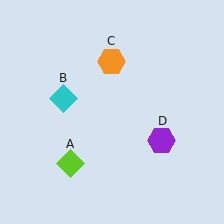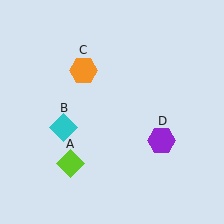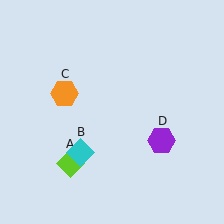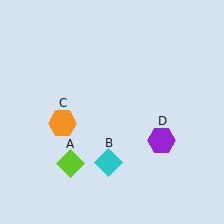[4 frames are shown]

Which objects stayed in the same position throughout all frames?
Lime diamond (object A) and purple hexagon (object D) remained stationary.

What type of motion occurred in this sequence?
The cyan diamond (object B), orange hexagon (object C) rotated counterclockwise around the center of the scene.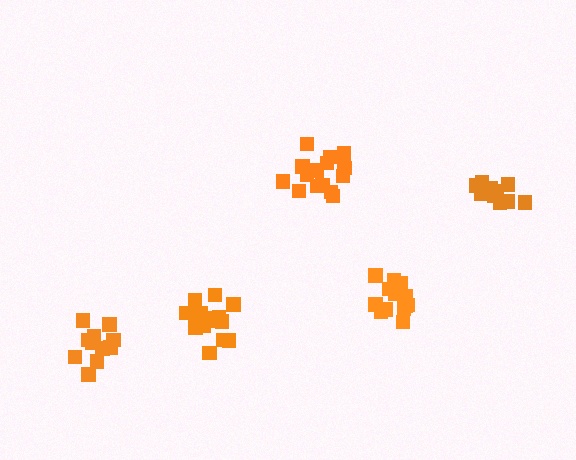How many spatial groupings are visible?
There are 5 spatial groupings.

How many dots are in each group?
Group 1: 14 dots, Group 2: 15 dots, Group 3: 15 dots, Group 4: 11 dots, Group 5: 11 dots (66 total).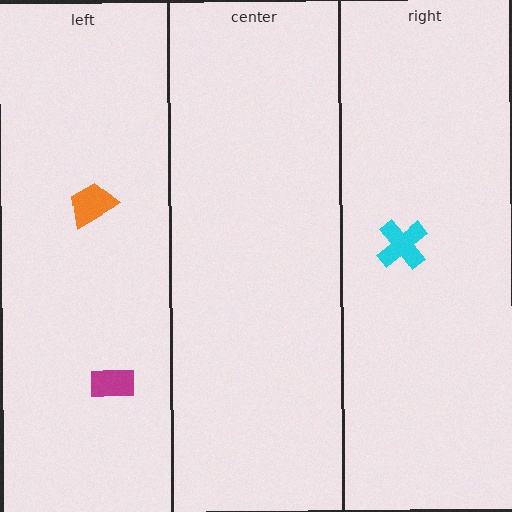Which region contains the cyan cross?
The right region.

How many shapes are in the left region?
2.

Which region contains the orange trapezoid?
The left region.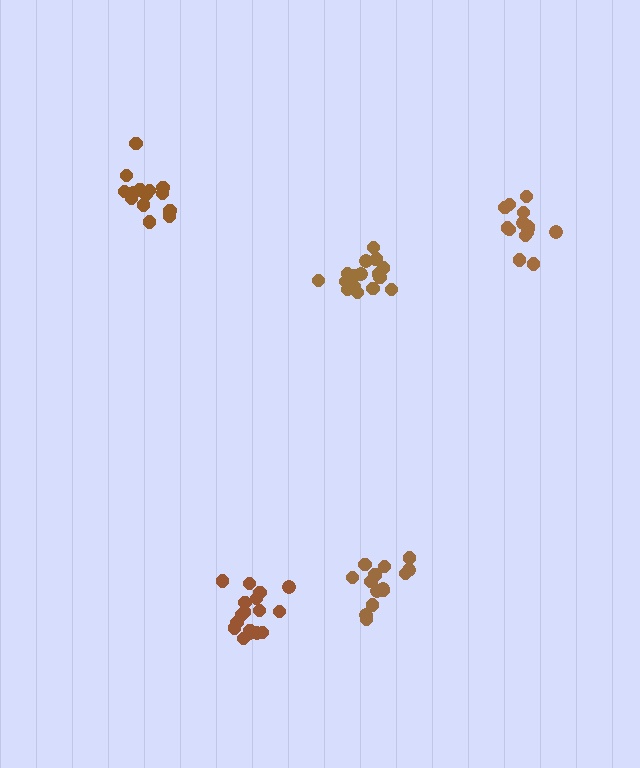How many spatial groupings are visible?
There are 5 spatial groupings.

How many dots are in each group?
Group 1: 18 dots, Group 2: 17 dots, Group 3: 14 dots, Group 4: 14 dots, Group 5: 15 dots (78 total).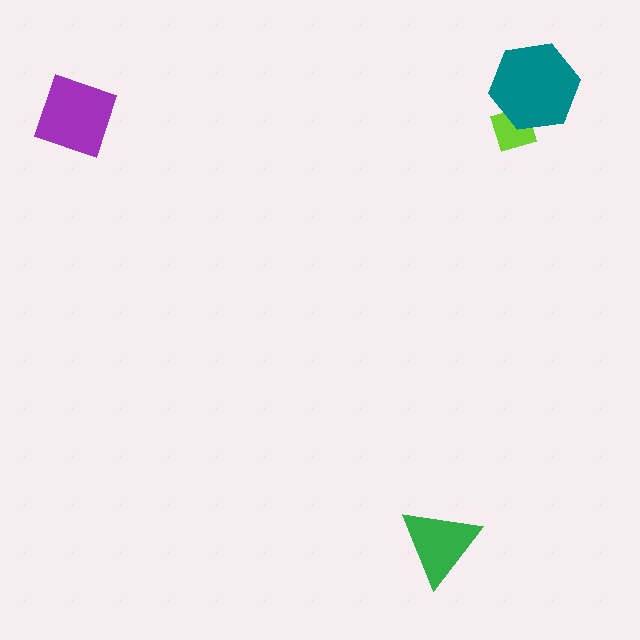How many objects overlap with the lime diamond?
1 object overlaps with the lime diamond.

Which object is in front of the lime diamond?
The teal hexagon is in front of the lime diamond.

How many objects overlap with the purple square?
0 objects overlap with the purple square.